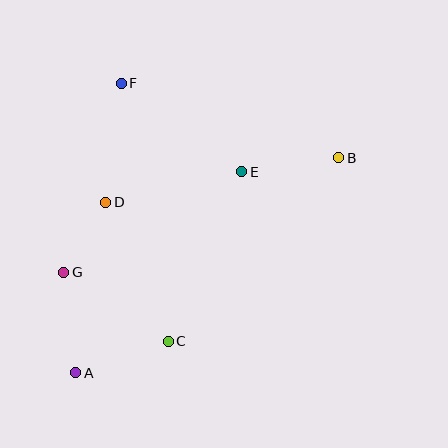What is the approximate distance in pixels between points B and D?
The distance between B and D is approximately 237 pixels.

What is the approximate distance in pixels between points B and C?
The distance between B and C is approximately 250 pixels.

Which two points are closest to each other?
Points D and G are closest to each other.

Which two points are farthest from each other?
Points A and B are farthest from each other.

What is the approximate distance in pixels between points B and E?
The distance between B and E is approximately 98 pixels.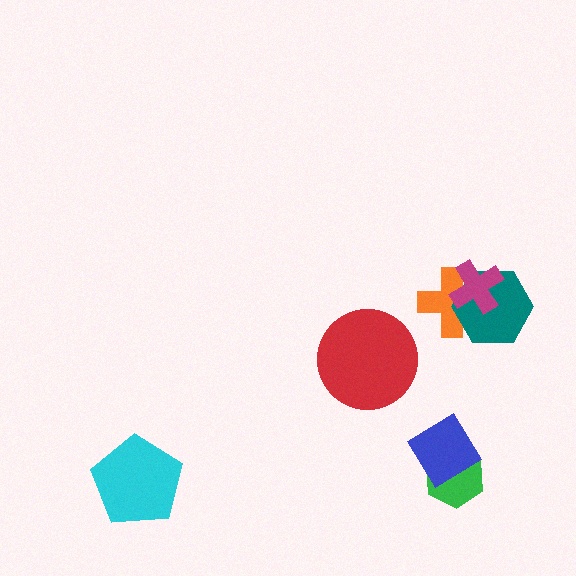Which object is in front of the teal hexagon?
The magenta cross is in front of the teal hexagon.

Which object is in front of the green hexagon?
The blue diamond is in front of the green hexagon.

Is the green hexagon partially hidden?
Yes, it is partially covered by another shape.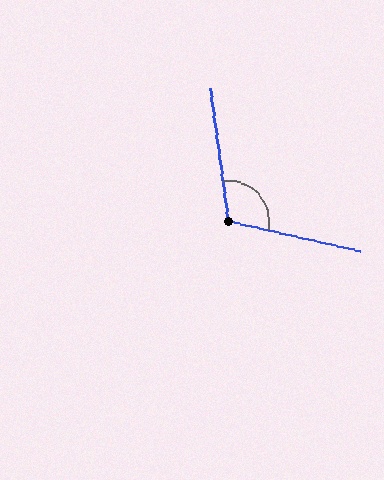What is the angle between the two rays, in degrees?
Approximately 110 degrees.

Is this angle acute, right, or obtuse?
It is obtuse.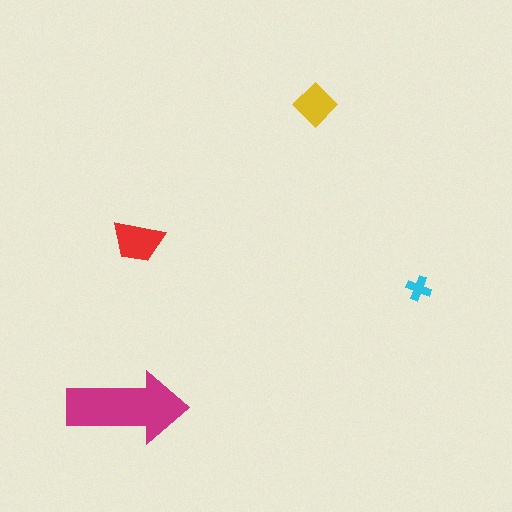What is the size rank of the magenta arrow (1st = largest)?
1st.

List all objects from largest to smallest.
The magenta arrow, the red trapezoid, the yellow diamond, the cyan cross.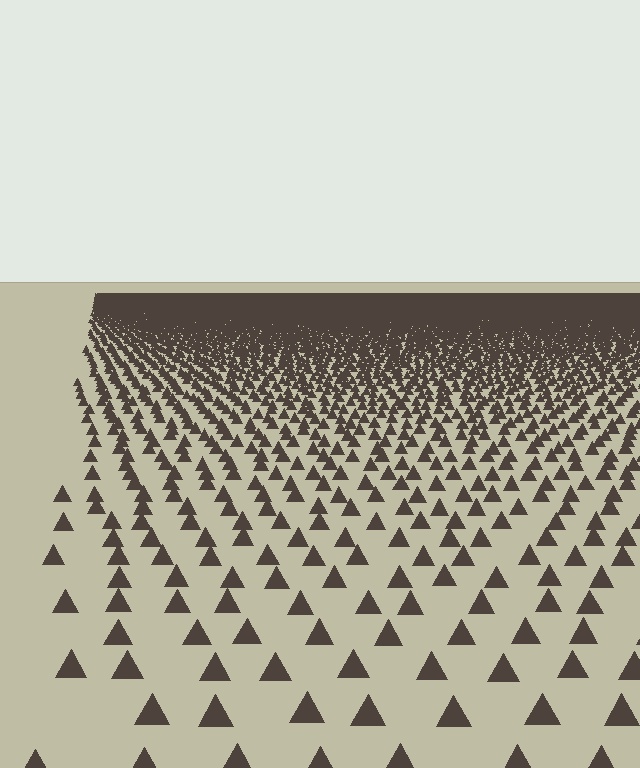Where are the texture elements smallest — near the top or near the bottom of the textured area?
Near the top.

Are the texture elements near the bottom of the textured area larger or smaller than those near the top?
Larger. Near the bottom, elements are closer to the viewer and appear at a bigger on-screen size.